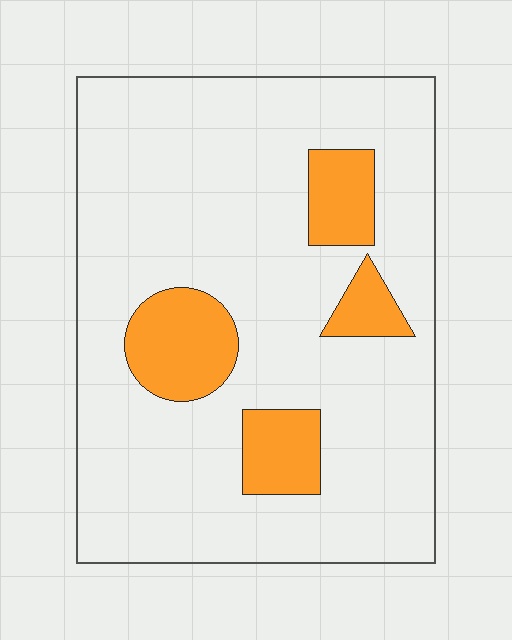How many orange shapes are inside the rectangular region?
4.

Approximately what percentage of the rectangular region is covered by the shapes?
Approximately 15%.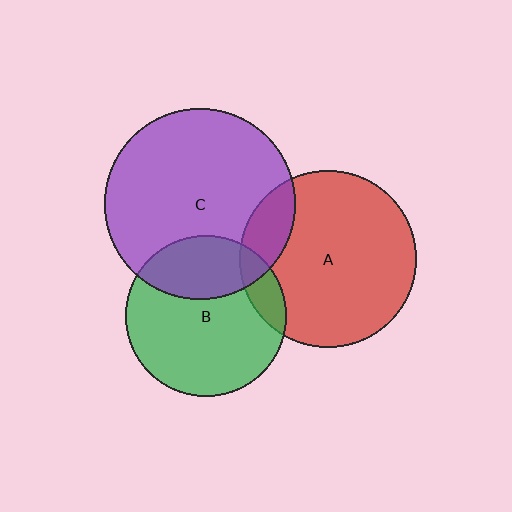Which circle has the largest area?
Circle C (purple).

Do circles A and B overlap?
Yes.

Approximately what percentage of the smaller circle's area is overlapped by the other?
Approximately 10%.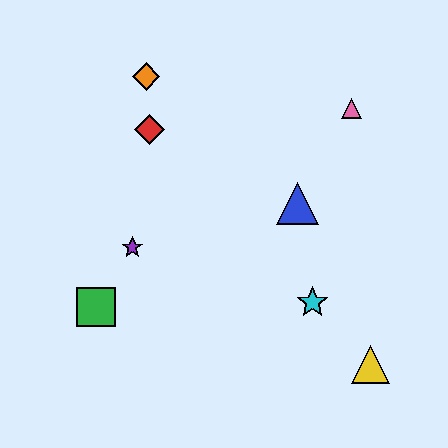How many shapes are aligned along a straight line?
3 shapes (the red diamond, the yellow triangle, the cyan star) are aligned along a straight line.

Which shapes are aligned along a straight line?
The red diamond, the yellow triangle, the cyan star are aligned along a straight line.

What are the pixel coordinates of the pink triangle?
The pink triangle is at (351, 109).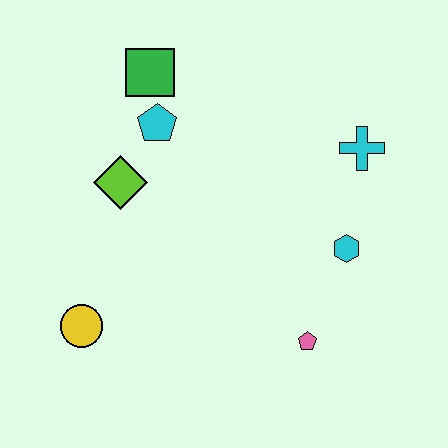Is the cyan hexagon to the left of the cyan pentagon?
No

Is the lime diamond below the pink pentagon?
No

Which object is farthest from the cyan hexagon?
The yellow circle is farthest from the cyan hexagon.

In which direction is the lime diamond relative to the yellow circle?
The lime diamond is above the yellow circle.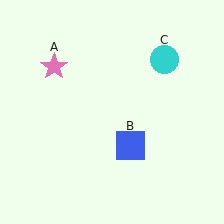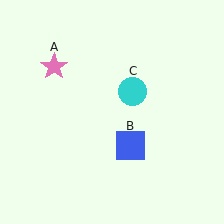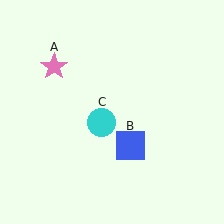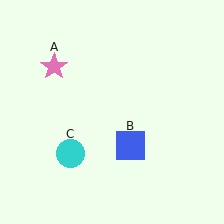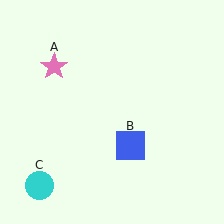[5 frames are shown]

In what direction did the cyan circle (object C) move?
The cyan circle (object C) moved down and to the left.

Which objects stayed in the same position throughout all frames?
Pink star (object A) and blue square (object B) remained stationary.